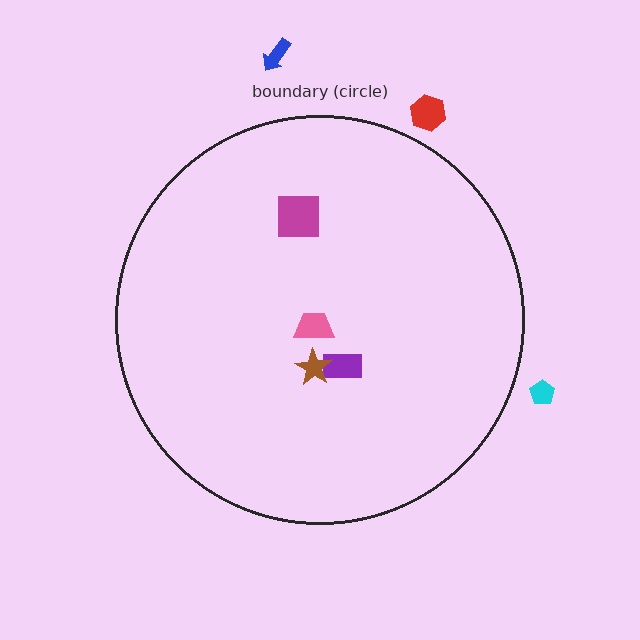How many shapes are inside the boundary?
4 inside, 3 outside.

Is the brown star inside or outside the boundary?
Inside.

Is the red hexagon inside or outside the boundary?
Outside.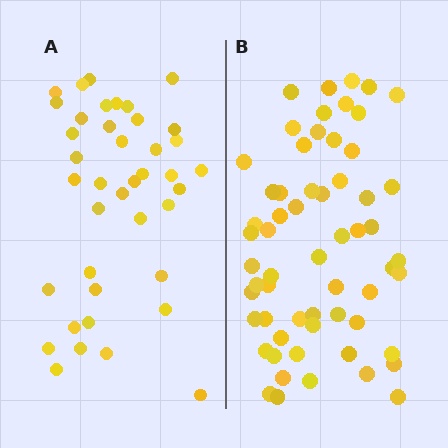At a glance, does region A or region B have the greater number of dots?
Region B (the right region) has more dots.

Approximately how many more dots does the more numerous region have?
Region B has approximately 20 more dots than region A.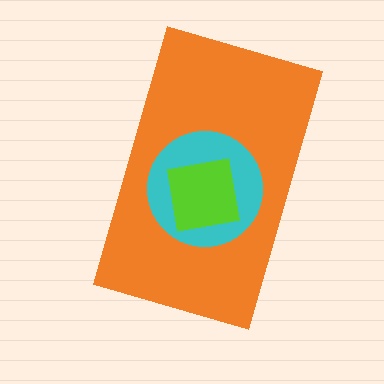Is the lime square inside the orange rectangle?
Yes.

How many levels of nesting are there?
3.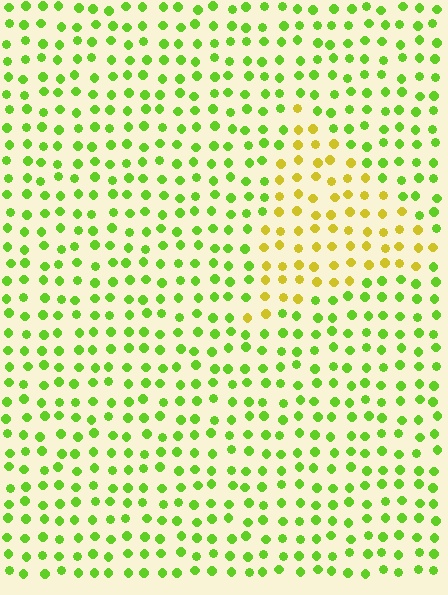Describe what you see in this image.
The image is filled with small lime elements in a uniform arrangement. A triangle-shaped region is visible where the elements are tinted to a slightly different hue, forming a subtle color boundary.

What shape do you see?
I see a triangle.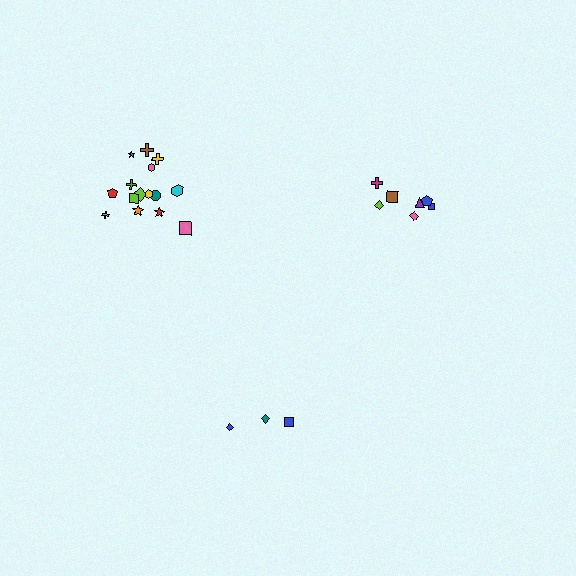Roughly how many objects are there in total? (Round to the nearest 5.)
Roughly 25 objects in total.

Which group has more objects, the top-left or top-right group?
The top-left group.